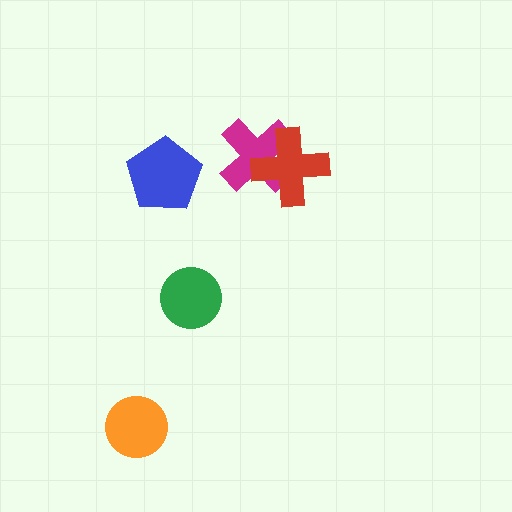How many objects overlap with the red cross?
1 object overlaps with the red cross.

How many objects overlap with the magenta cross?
1 object overlaps with the magenta cross.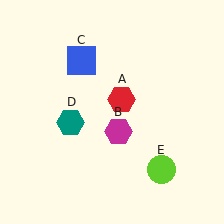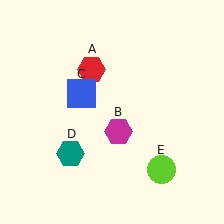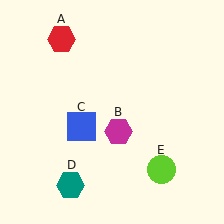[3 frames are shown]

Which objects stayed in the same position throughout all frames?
Magenta hexagon (object B) and lime circle (object E) remained stationary.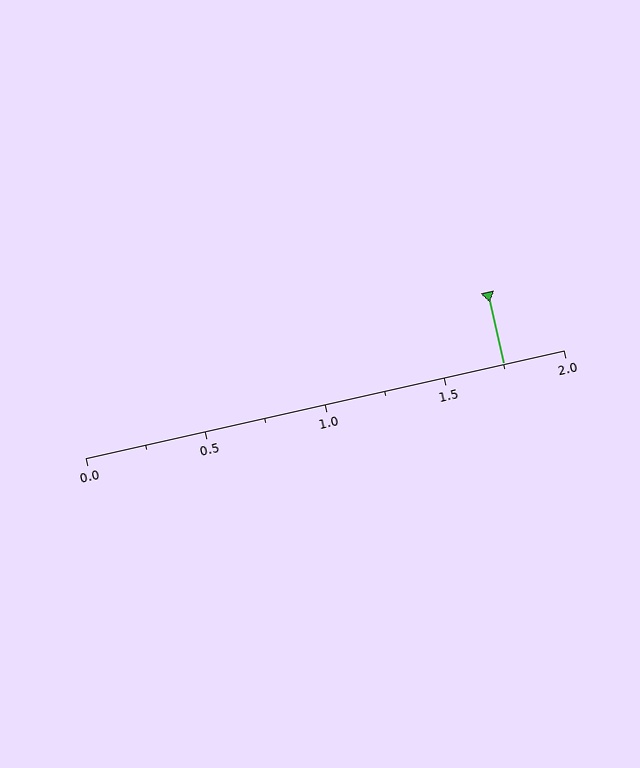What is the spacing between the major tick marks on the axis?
The major ticks are spaced 0.5 apart.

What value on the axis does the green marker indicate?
The marker indicates approximately 1.75.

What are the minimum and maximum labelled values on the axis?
The axis runs from 0.0 to 2.0.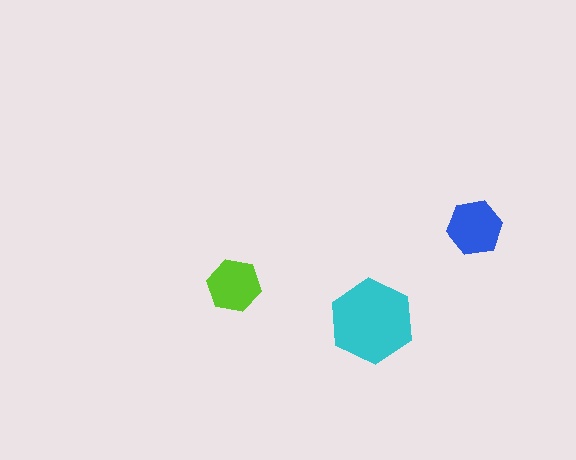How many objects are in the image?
There are 3 objects in the image.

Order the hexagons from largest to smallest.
the cyan one, the blue one, the lime one.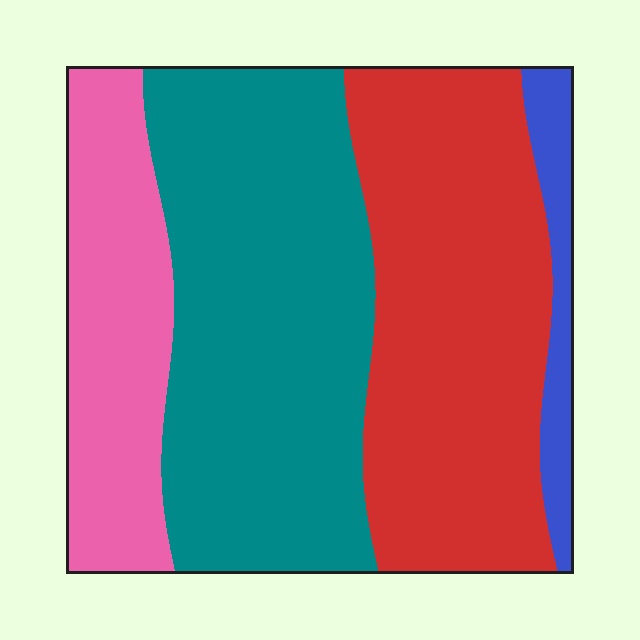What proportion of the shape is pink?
Pink takes up about one fifth (1/5) of the shape.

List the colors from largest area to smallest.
From largest to smallest: teal, red, pink, blue.